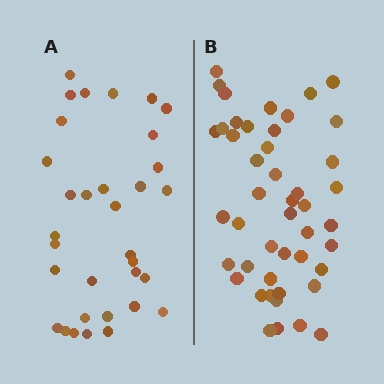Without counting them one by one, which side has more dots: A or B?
Region B (the right region) has more dots.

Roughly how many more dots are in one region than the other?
Region B has approximately 15 more dots than region A.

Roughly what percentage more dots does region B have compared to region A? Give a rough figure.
About 40% more.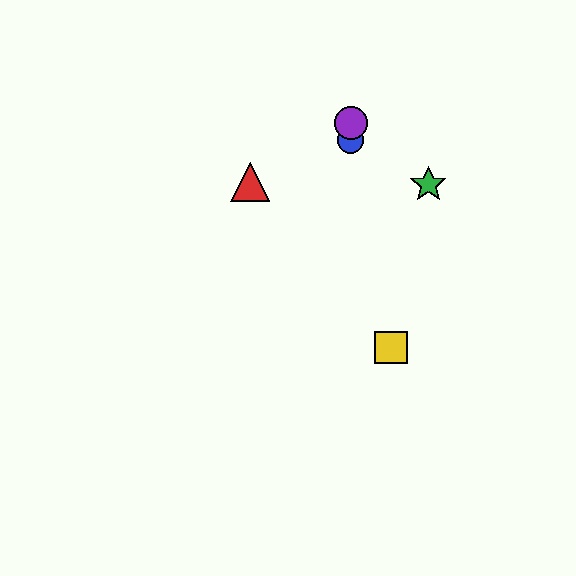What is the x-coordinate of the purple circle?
The purple circle is at x≈351.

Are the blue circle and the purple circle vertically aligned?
Yes, both are at x≈351.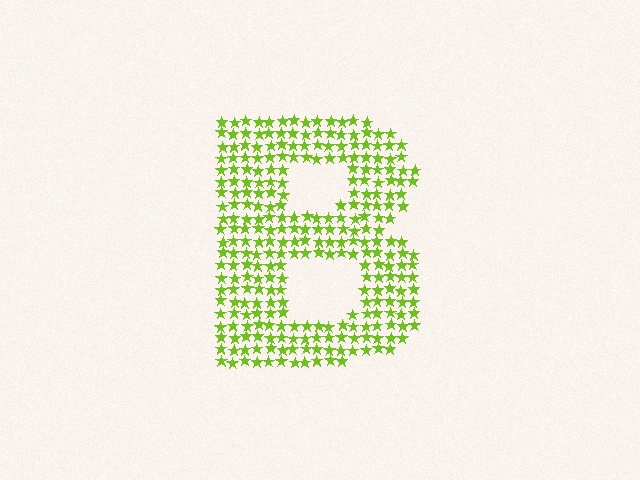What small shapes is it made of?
It is made of small stars.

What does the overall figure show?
The overall figure shows the letter B.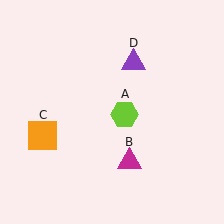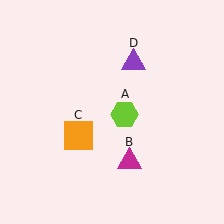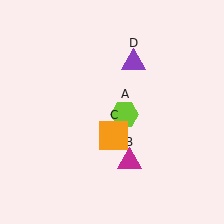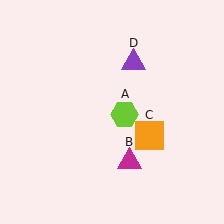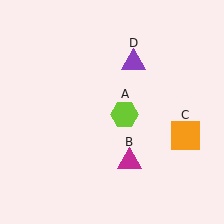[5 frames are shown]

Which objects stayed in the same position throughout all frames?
Lime hexagon (object A) and magenta triangle (object B) and purple triangle (object D) remained stationary.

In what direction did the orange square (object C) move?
The orange square (object C) moved right.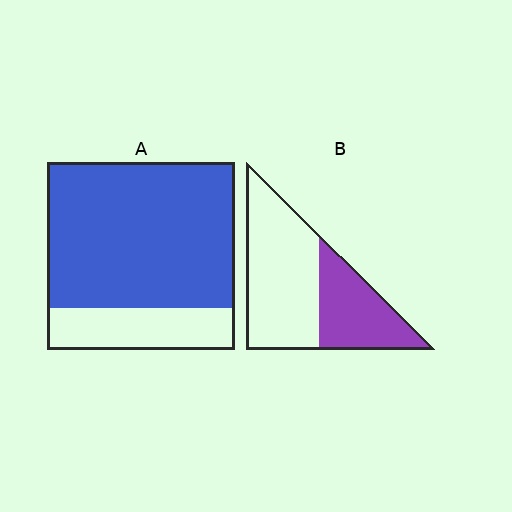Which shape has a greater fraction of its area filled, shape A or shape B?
Shape A.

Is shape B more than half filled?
No.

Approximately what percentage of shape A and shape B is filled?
A is approximately 80% and B is approximately 40%.